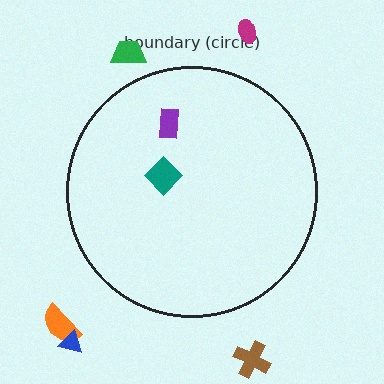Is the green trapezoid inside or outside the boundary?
Outside.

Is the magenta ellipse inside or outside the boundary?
Outside.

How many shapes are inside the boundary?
2 inside, 5 outside.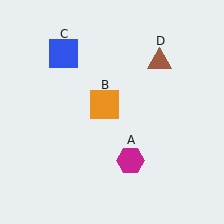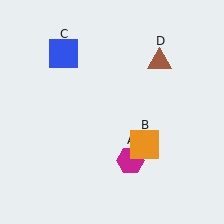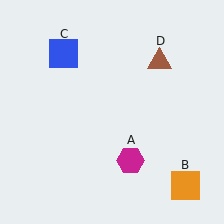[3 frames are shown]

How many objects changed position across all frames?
1 object changed position: orange square (object B).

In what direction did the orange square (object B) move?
The orange square (object B) moved down and to the right.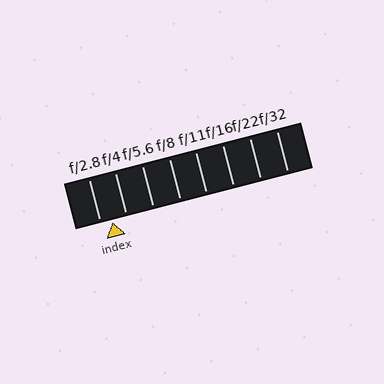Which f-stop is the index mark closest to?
The index mark is closest to f/2.8.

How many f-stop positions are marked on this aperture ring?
There are 8 f-stop positions marked.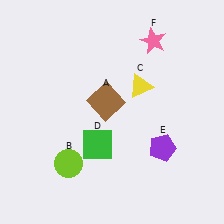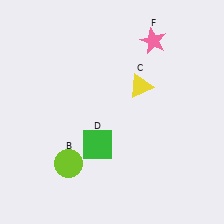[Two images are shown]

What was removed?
The brown square (A), the purple pentagon (E) were removed in Image 2.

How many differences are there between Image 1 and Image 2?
There are 2 differences between the two images.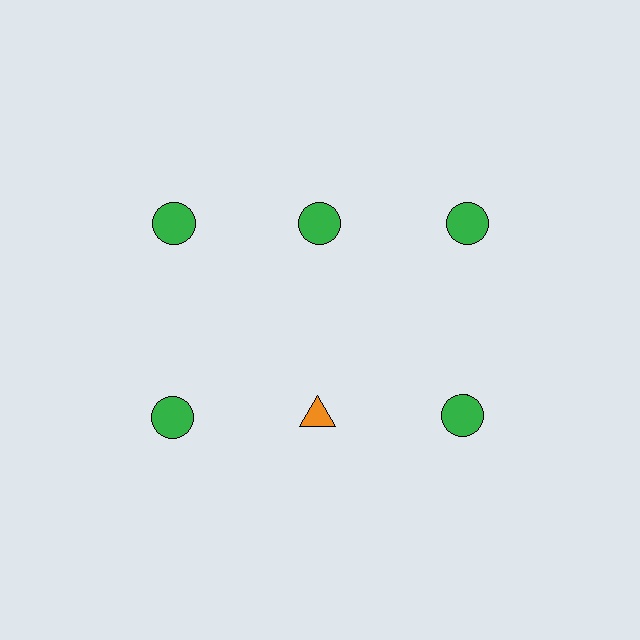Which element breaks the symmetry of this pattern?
The orange triangle in the second row, second from left column breaks the symmetry. All other shapes are green circles.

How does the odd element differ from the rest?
It differs in both color (orange instead of green) and shape (triangle instead of circle).